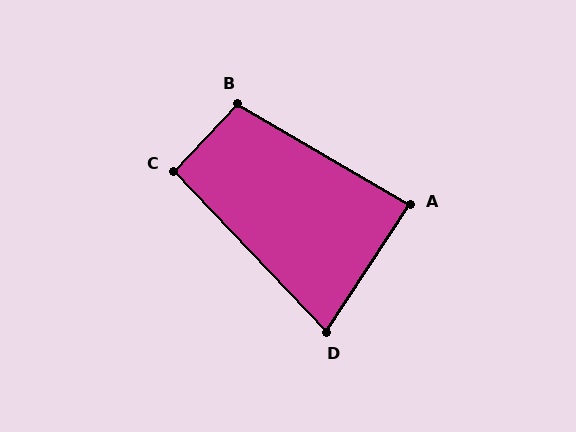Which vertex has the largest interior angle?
B, at approximately 103 degrees.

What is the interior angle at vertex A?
Approximately 87 degrees (approximately right).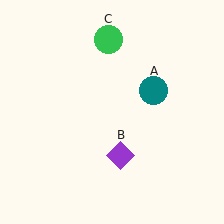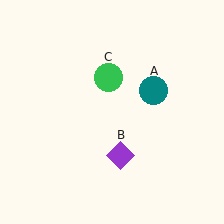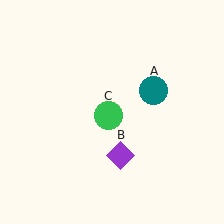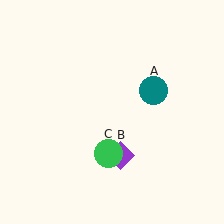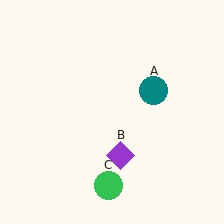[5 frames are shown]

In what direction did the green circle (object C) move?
The green circle (object C) moved down.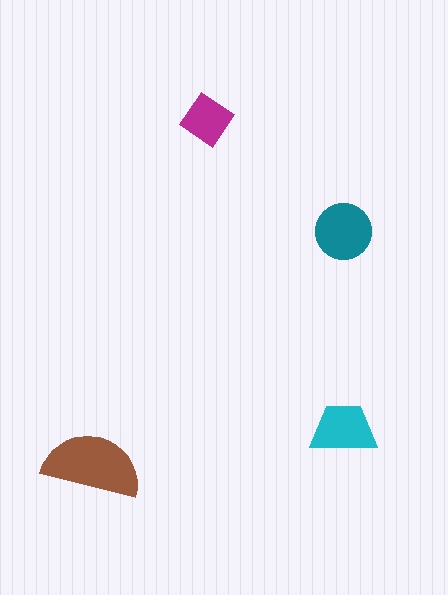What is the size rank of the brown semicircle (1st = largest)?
1st.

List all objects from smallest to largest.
The magenta diamond, the cyan trapezoid, the teal circle, the brown semicircle.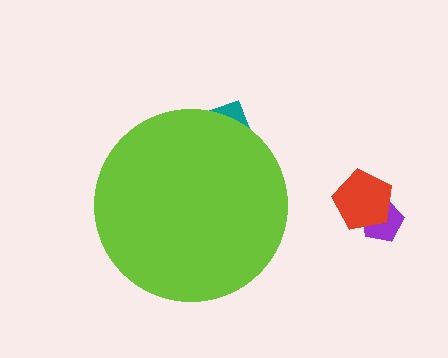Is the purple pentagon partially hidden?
No, the purple pentagon is fully visible.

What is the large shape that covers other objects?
A lime circle.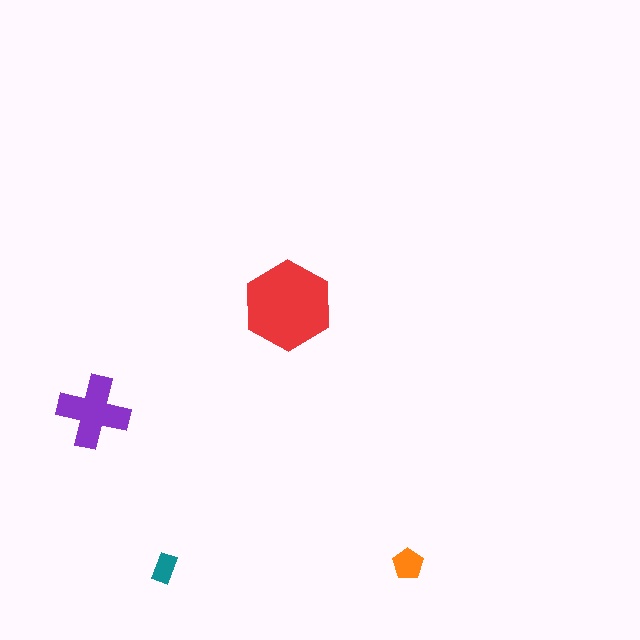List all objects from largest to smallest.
The red hexagon, the purple cross, the orange pentagon, the teal rectangle.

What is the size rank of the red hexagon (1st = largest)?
1st.